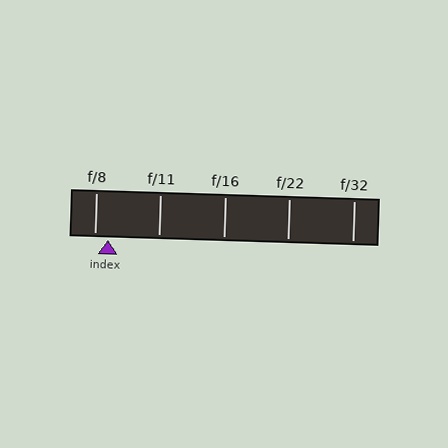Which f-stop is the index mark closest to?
The index mark is closest to f/8.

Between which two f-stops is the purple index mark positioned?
The index mark is between f/8 and f/11.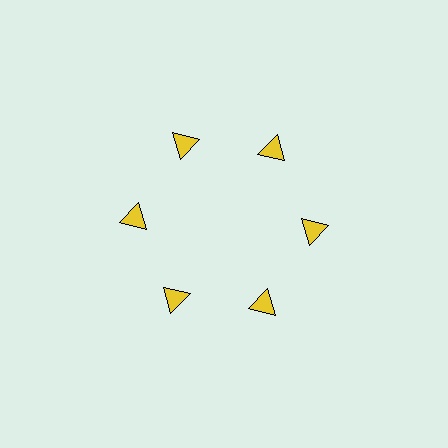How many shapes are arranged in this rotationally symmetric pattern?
There are 6 shapes, arranged in 6 groups of 1.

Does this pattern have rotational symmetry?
Yes, this pattern has 6-fold rotational symmetry. It looks the same after rotating 60 degrees around the center.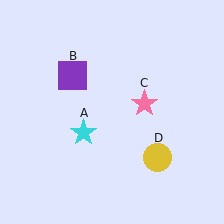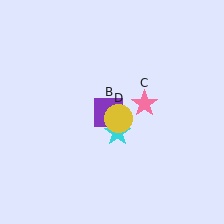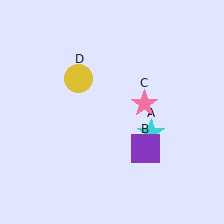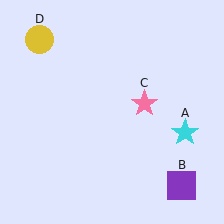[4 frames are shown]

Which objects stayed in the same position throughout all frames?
Pink star (object C) remained stationary.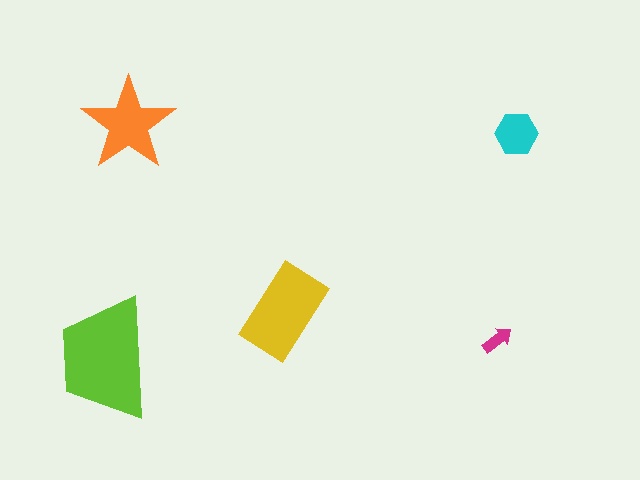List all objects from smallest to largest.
The magenta arrow, the cyan hexagon, the orange star, the yellow rectangle, the lime trapezoid.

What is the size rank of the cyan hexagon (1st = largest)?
4th.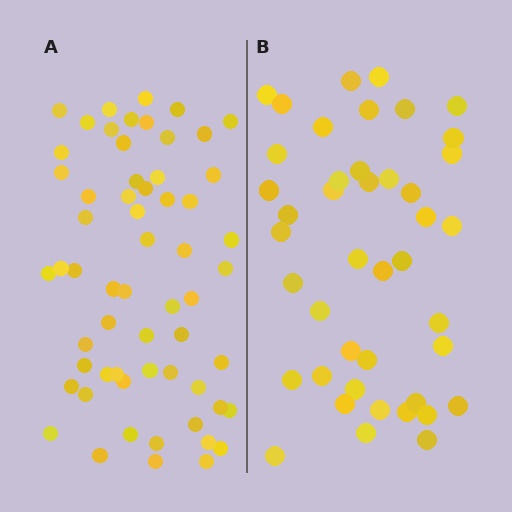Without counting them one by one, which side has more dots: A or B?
Region A (the left region) has more dots.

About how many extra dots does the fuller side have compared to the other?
Region A has approximately 15 more dots than region B.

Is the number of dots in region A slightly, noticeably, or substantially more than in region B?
Region A has noticeably more, but not dramatically so. The ratio is roughly 1.4 to 1.